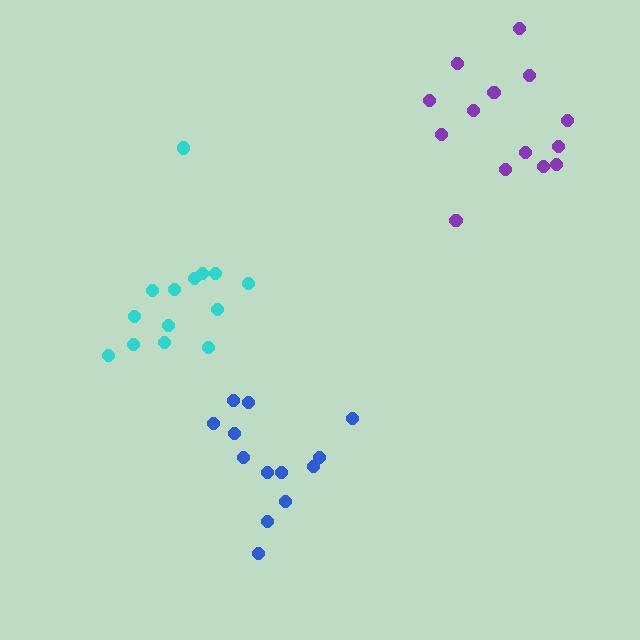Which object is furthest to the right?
The purple cluster is rightmost.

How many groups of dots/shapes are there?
There are 3 groups.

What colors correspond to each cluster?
The clusters are colored: purple, blue, cyan.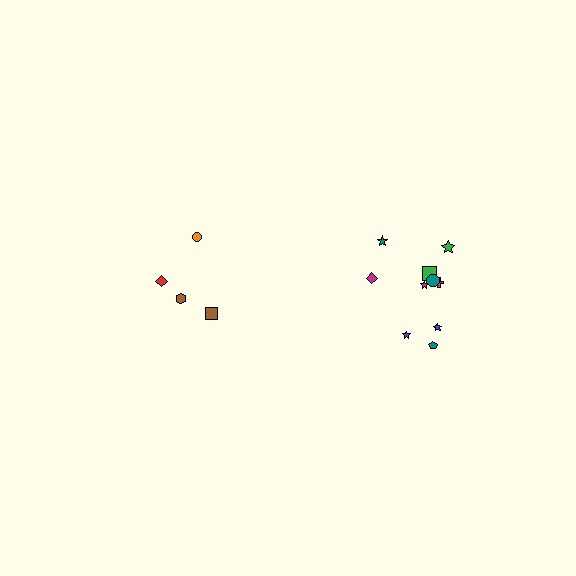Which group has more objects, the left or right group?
The right group.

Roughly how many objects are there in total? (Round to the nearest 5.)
Roughly 15 objects in total.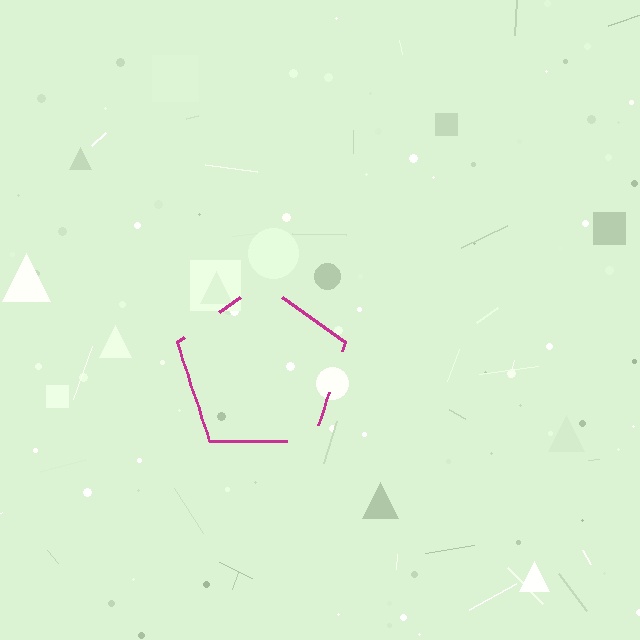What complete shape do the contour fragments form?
The contour fragments form a pentagon.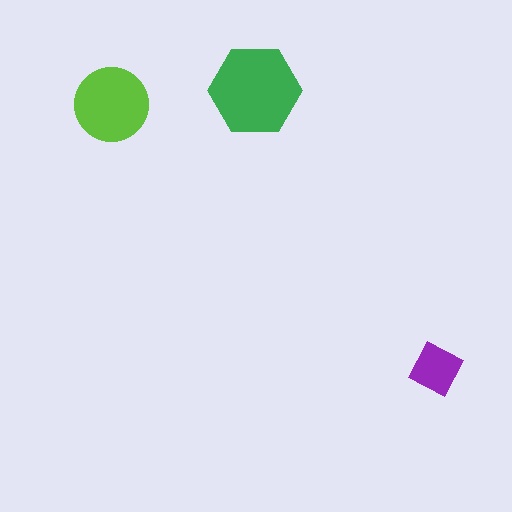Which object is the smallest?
The purple diamond.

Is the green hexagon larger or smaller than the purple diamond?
Larger.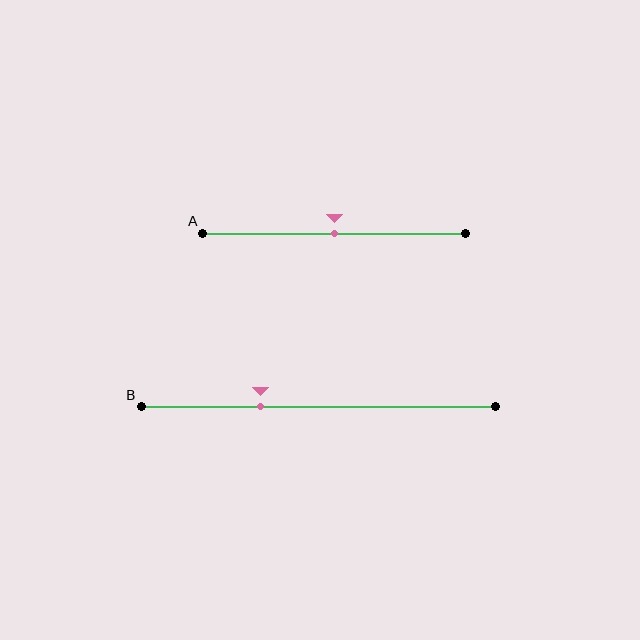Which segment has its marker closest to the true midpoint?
Segment A has its marker closest to the true midpoint.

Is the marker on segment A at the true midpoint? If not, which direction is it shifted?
Yes, the marker on segment A is at the true midpoint.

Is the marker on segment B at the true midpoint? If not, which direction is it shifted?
No, the marker on segment B is shifted to the left by about 16% of the segment length.